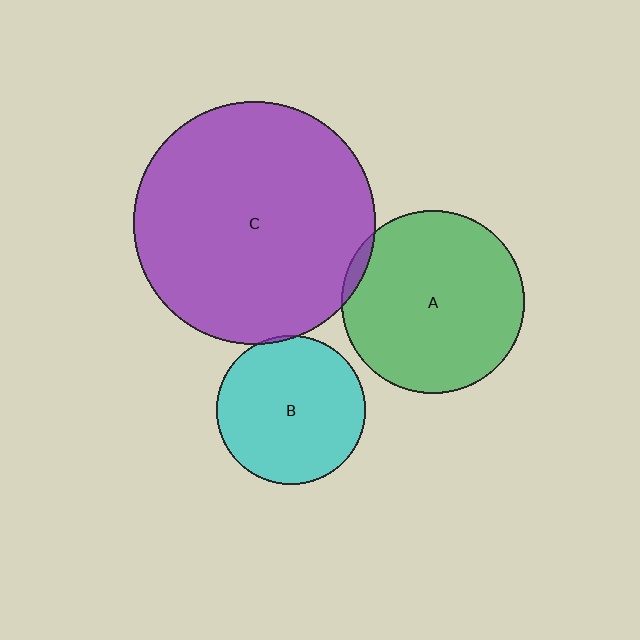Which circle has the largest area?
Circle C (purple).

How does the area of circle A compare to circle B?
Approximately 1.5 times.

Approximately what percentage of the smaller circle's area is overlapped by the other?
Approximately 5%.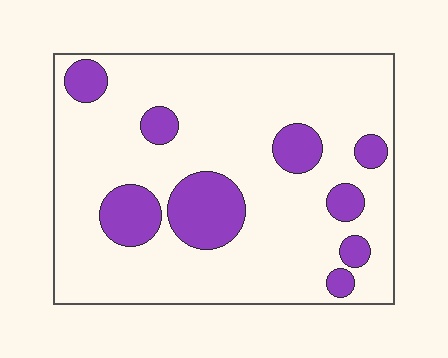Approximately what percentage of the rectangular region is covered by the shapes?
Approximately 20%.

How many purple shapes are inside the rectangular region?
9.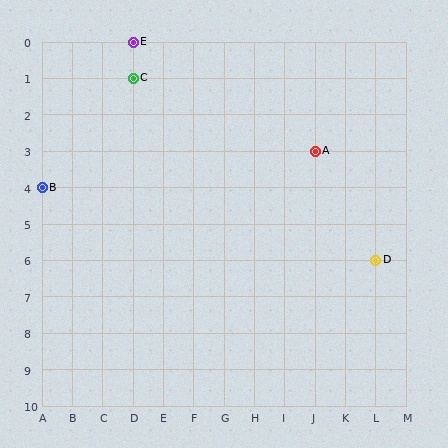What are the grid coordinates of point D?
Point D is at grid coordinates (L, 6).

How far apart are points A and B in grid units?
Points A and B are 9 columns and 1 row apart (about 9.1 grid units diagonally).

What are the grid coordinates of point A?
Point A is at grid coordinates (J, 3).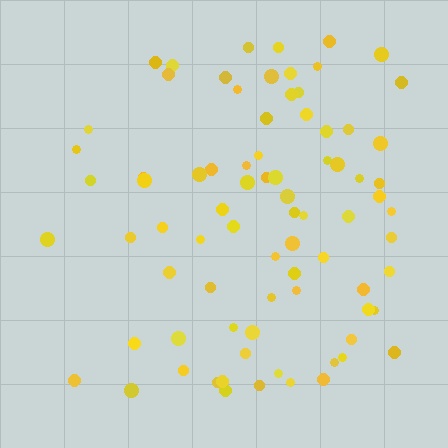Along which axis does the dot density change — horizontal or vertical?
Horizontal.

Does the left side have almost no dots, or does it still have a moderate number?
Still a moderate number, just noticeably fewer than the right.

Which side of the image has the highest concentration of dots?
The right.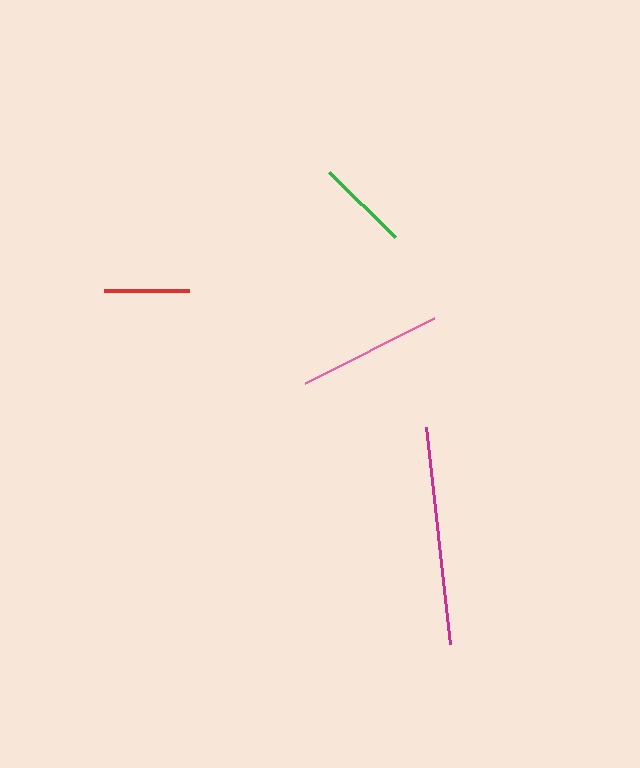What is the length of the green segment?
The green segment is approximately 93 pixels long.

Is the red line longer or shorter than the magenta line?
The magenta line is longer than the red line.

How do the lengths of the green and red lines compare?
The green and red lines are approximately the same length.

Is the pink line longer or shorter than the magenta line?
The magenta line is longer than the pink line.